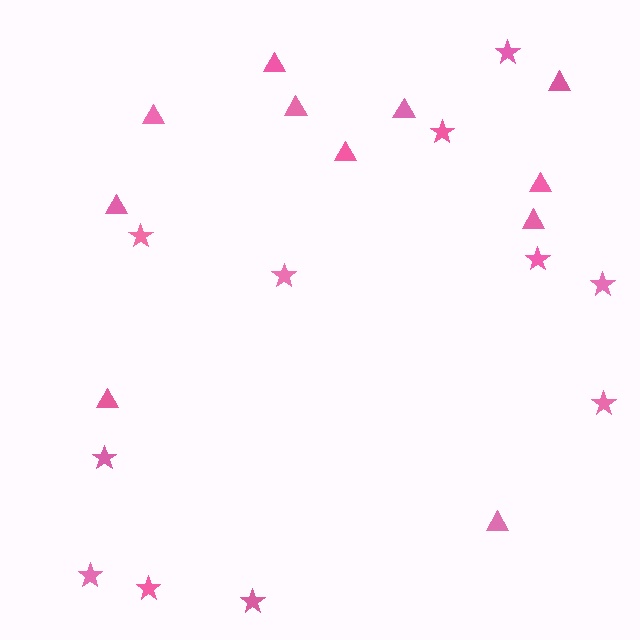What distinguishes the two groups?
There are 2 groups: one group of triangles (11) and one group of stars (11).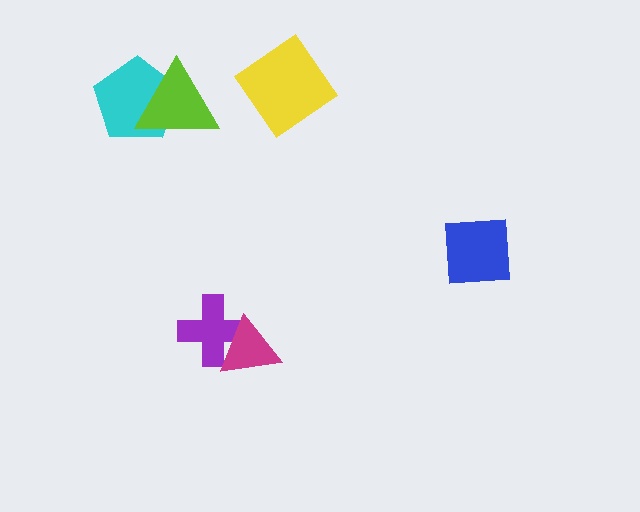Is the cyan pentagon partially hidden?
Yes, it is partially covered by another shape.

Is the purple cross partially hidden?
Yes, it is partially covered by another shape.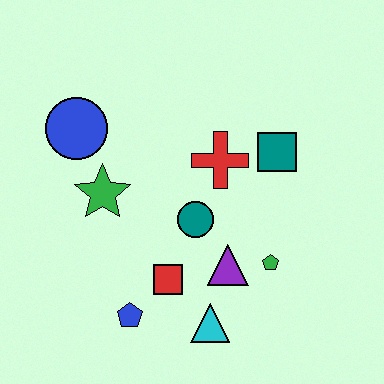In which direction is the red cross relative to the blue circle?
The red cross is to the right of the blue circle.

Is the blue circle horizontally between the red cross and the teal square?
No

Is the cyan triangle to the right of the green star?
Yes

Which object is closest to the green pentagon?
The purple triangle is closest to the green pentagon.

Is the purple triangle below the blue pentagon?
No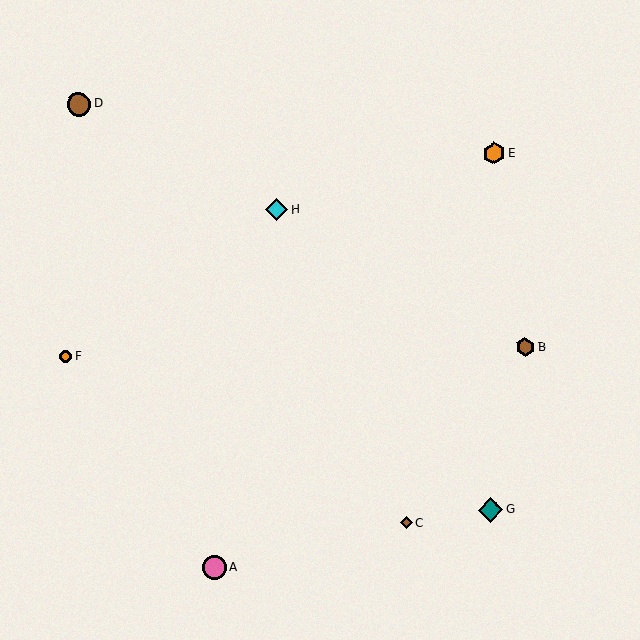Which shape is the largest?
The teal diamond (labeled G) is the largest.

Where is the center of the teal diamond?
The center of the teal diamond is at (490, 510).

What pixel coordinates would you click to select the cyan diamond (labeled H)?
Click at (277, 209) to select the cyan diamond H.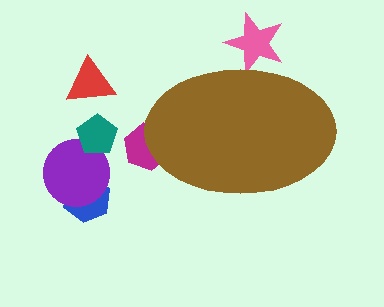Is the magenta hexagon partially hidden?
Yes, the magenta hexagon is partially hidden behind the brown ellipse.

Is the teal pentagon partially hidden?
No, the teal pentagon is fully visible.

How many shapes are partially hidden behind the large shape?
2 shapes are partially hidden.